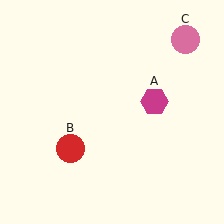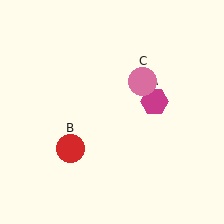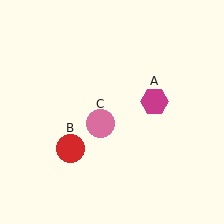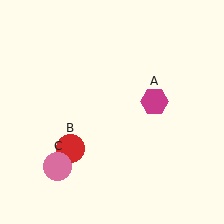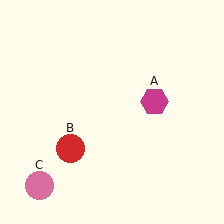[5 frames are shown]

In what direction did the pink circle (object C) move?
The pink circle (object C) moved down and to the left.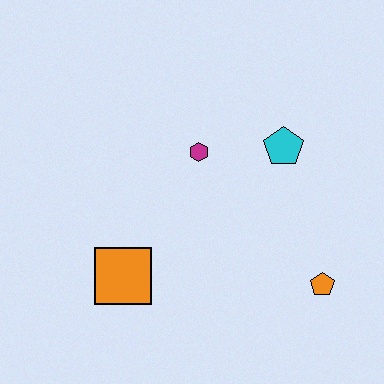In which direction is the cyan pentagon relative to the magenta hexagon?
The cyan pentagon is to the right of the magenta hexagon.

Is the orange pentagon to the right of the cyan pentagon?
Yes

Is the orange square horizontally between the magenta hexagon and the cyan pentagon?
No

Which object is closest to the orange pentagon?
The cyan pentagon is closest to the orange pentagon.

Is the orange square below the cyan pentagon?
Yes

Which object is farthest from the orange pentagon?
The orange square is farthest from the orange pentagon.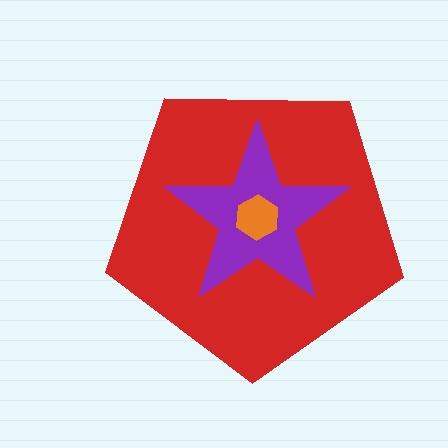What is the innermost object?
The orange hexagon.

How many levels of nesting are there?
3.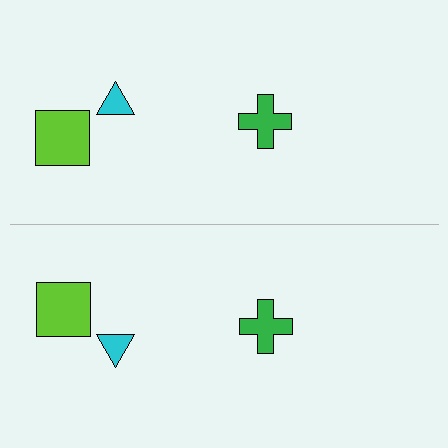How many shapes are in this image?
There are 6 shapes in this image.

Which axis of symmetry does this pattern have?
The pattern has a horizontal axis of symmetry running through the center of the image.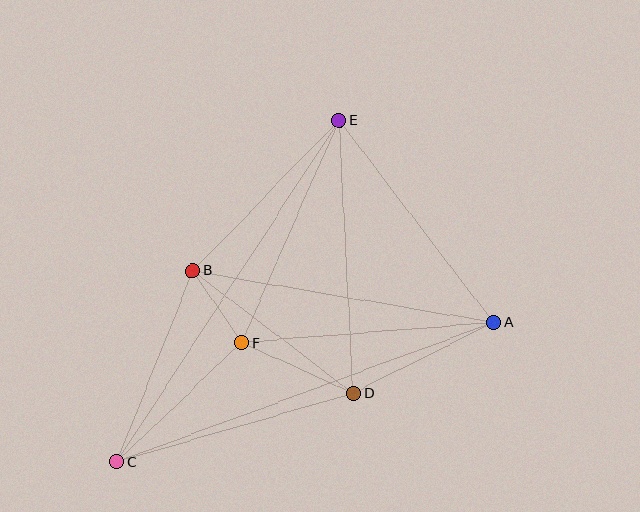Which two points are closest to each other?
Points B and F are closest to each other.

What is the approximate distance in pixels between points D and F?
The distance between D and F is approximately 123 pixels.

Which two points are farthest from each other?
Points C and E are farthest from each other.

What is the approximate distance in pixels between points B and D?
The distance between B and D is approximately 202 pixels.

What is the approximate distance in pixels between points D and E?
The distance between D and E is approximately 274 pixels.